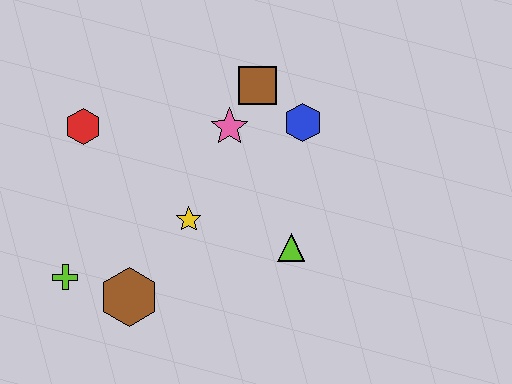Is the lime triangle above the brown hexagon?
Yes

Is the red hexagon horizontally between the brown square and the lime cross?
Yes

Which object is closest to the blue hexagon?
The brown square is closest to the blue hexagon.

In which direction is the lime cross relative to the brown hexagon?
The lime cross is to the left of the brown hexagon.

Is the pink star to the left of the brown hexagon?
No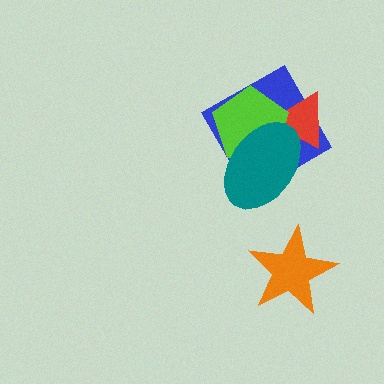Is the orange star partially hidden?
No, no other shape covers it.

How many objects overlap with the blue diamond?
3 objects overlap with the blue diamond.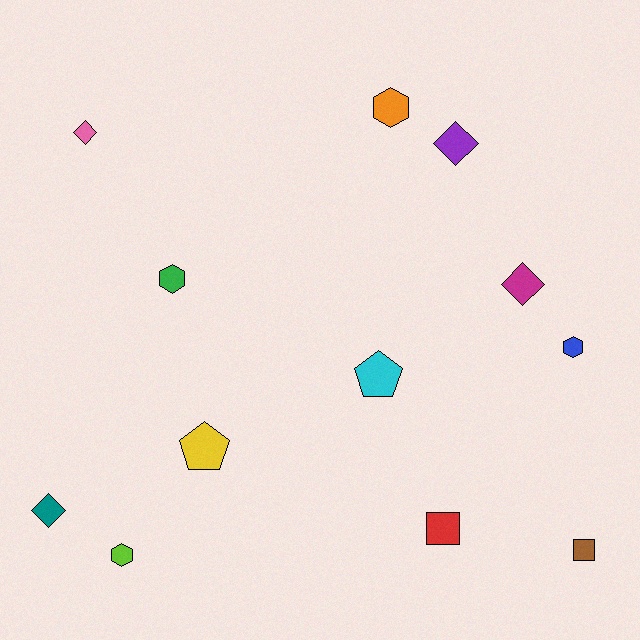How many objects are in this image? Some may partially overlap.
There are 12 objects.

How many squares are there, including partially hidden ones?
There are 2 squares.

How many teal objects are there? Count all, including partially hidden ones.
There is 1 teal object.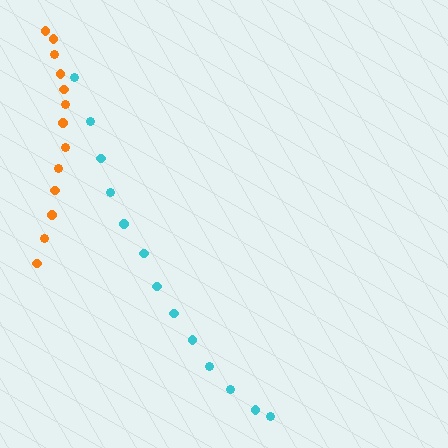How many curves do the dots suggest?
There are 2 distinct paths.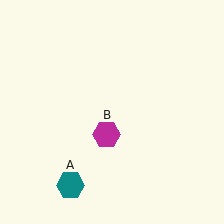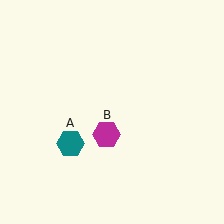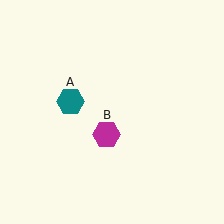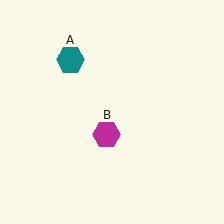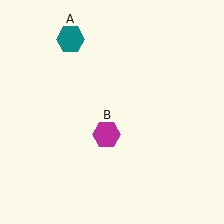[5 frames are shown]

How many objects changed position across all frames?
1 object changed position: teal hexagon (object A).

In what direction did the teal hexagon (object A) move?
The teal hexagon (object A) moved up.